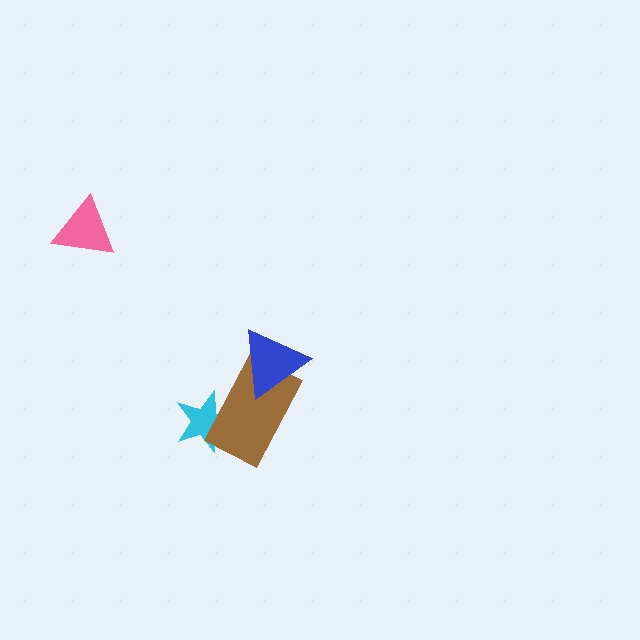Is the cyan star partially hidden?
Yes, it is partially covered by another shape.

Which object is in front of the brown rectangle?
The blue triangle is in front of the brown rectangle.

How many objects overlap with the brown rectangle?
2 objects overlap with the brown rectangle.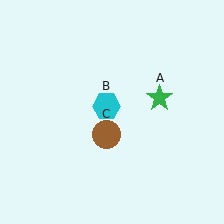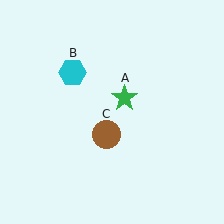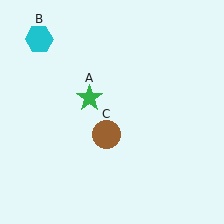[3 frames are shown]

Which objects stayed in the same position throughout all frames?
Brown circle (object C) remained stationary.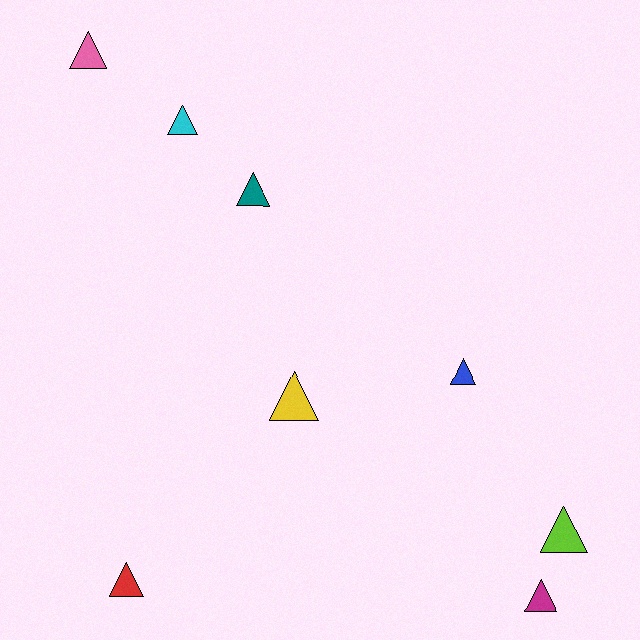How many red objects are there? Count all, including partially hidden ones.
There is 1 red object.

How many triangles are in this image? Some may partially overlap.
There are 8 triangles.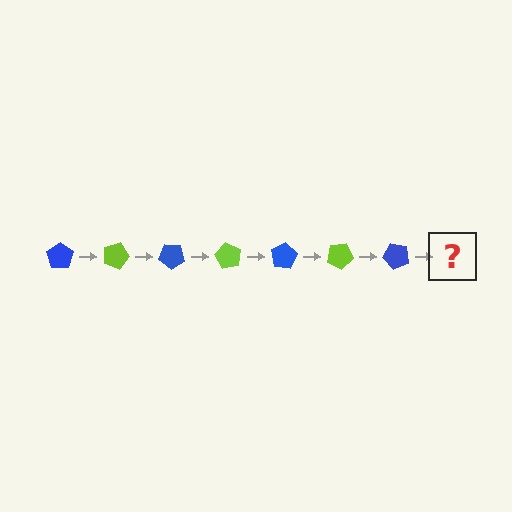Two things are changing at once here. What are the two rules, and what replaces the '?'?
The two rules are that it rotates 20 degrees each step and the color cycles through blue and lime. The '?' should be a lime pentagon, rotated 140 degrees from the start.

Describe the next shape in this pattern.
It should be a lime pentagon, rotated 140 degrees from the start.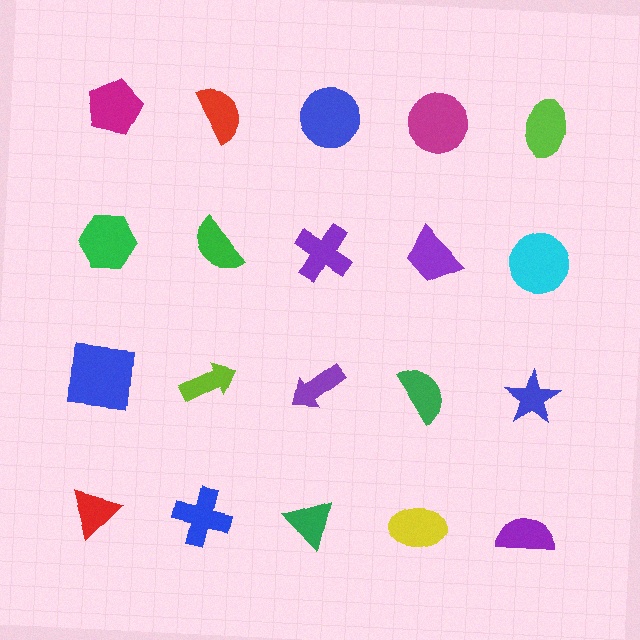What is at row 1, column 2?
A red semicircle.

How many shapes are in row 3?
5 shapes.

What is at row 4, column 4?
A yellow ellipse.